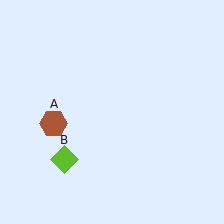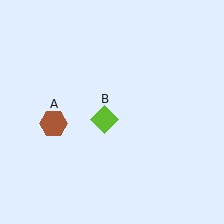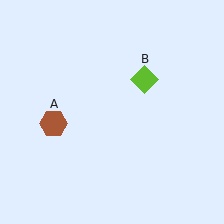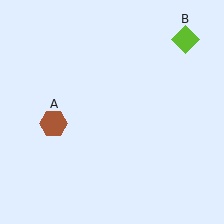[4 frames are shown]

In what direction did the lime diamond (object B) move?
The lime diamond (object B) moved up and to the right.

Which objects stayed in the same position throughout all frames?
Brown hexagon (object A) remained stationary.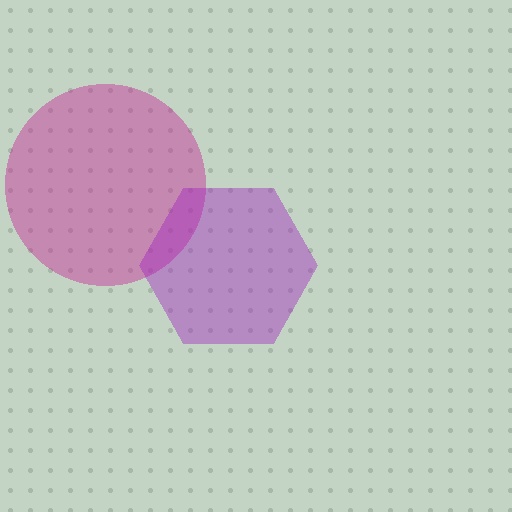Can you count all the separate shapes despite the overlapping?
Yes, there are 2 separate shapes.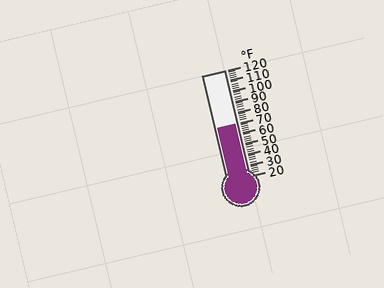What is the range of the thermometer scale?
The thermometer scale ranges from 20°F to 120°F.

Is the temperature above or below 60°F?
The temperature is above 60°F.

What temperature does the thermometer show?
The thermometer shows approximately 70°F.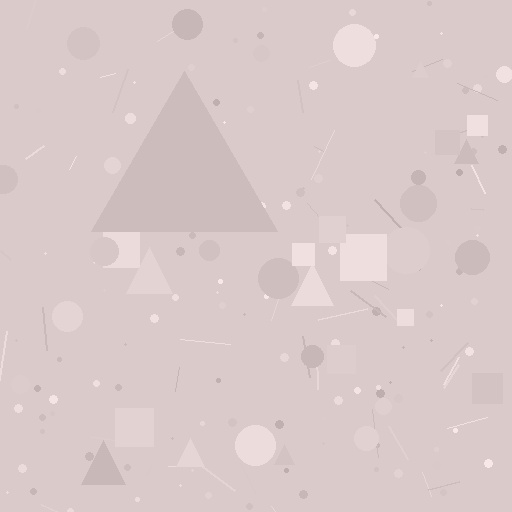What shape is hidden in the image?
A triangle is hidden in the image.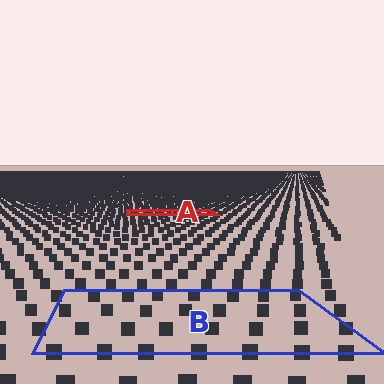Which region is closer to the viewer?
Region B is closer. The texture elements there are larger and more spread out.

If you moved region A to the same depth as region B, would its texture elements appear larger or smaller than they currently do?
They would appear larger. At a closer depth, the same texture elements are projected at a bigger on-screen size.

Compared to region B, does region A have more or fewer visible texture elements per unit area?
Region A has more texture elements per unit area — they are packed more densely because it is farther away.